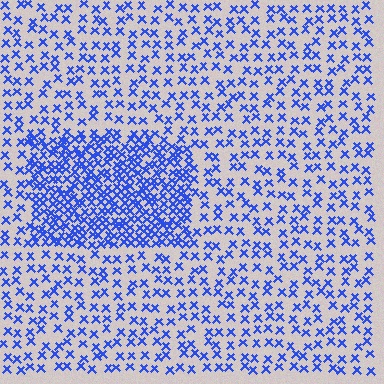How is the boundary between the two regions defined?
The boundary is defined by a change in element density (approximately 2.5x ratio). All elements are the same color, size, and shape.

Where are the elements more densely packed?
The elements are more densely packed inside the rectangle boundary.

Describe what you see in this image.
The image contains small blue elements arranged at two different densities. A rectangle-shaped region is visible where the elements are more densely packed than the surrounding area.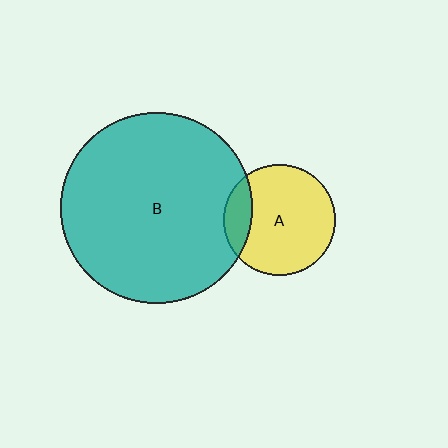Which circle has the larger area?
Circle B (teal).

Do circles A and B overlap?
Yes.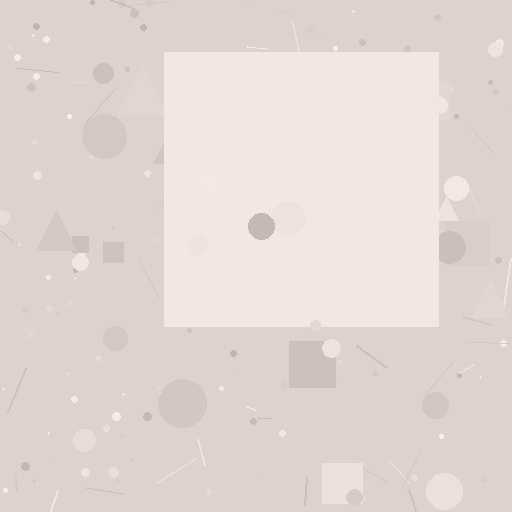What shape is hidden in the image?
A square is hidden in the image.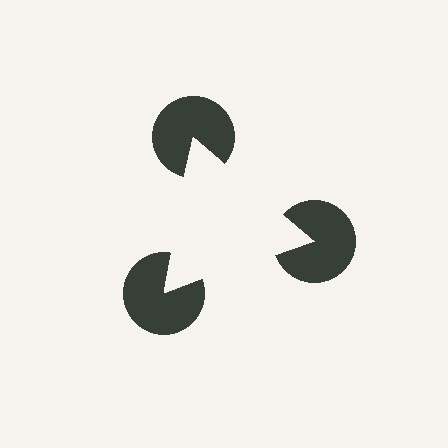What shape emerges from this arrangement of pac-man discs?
An illusory triangle — its edges are inferred from the aligned wedge cuts in the pac-man discs, not physically drawn.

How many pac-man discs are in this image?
There are 3 — one at each vertex of the illusory triangle.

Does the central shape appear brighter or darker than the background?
It typically appears slightly brighter than the background, even though no actual brightness change is drawn.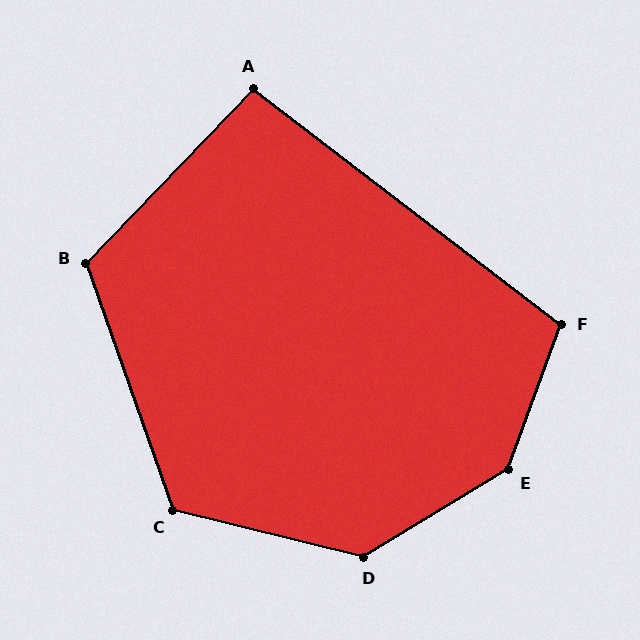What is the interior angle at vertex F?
Approximately 108 degrees (obtuse).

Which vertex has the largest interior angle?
E, at approximately 141 degrees.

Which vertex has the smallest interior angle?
A, at approximately 96 degrees.